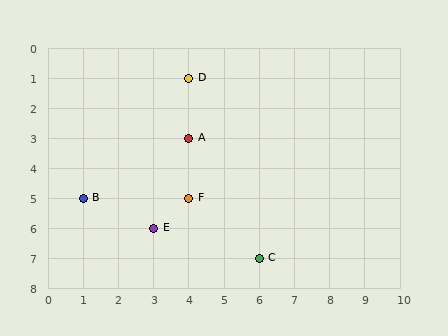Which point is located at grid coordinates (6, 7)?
Point C is at (6, 7).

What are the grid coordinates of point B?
Point B is at grid coordinates (1, 5).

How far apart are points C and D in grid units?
Points C and D are 2 columns and 6 rows apart (about 6.3 grid units diagonally).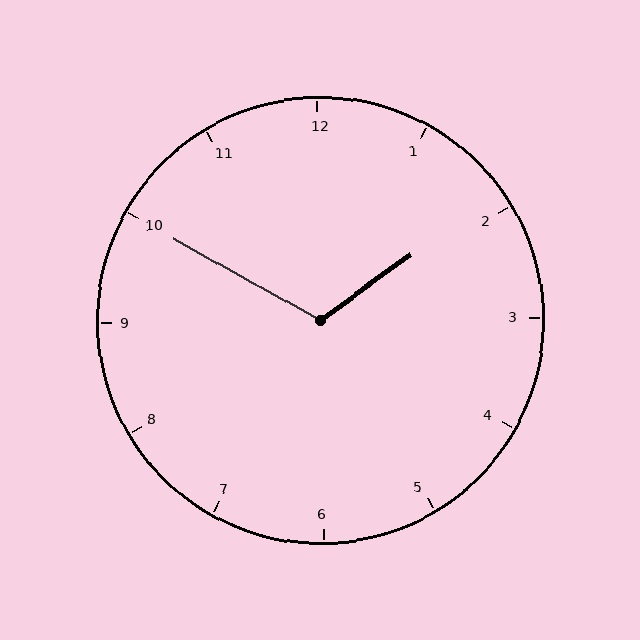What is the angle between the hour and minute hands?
Approximately 115 degrees.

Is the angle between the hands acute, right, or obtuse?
It is obtuse.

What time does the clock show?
1:50.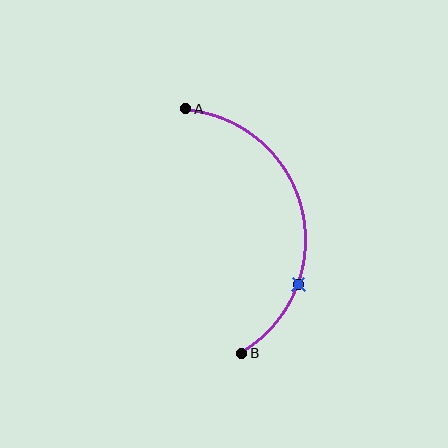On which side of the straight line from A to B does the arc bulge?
The arc bulges to the right of the straight line connecting A and B.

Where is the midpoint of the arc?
The arc midpoint is the point on the curve farthest from the straight line joining A and B. It sits to the right of that line.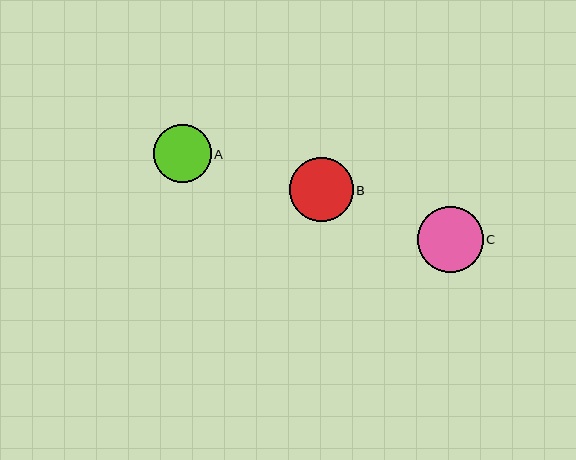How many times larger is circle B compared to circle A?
Circle B is approximately 1.1 times the size of circle A.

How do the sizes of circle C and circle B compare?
Circle C and circle B are approximately the same size.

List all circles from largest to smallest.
From largest to smallest: C, B, A.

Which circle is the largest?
Circle C is the largest with a size of approximately 66 pixels.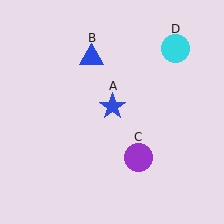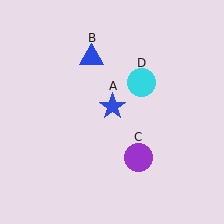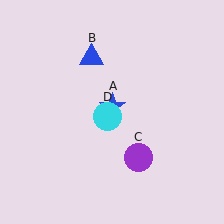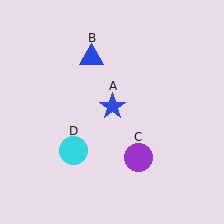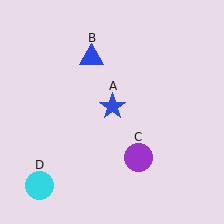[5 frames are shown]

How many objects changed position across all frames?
1 object changed position: cyan circle (object D).